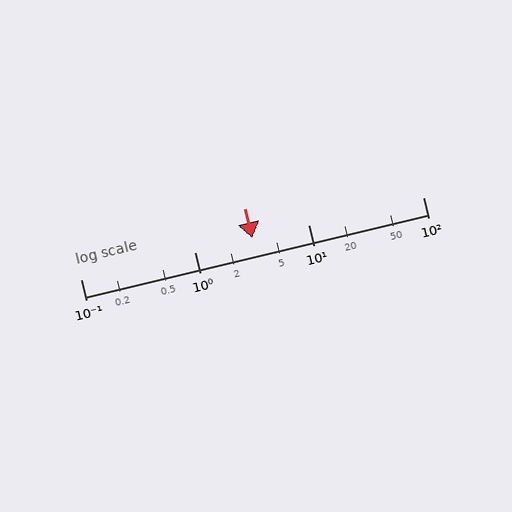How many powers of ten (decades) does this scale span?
The scale spans 3 decades, from 0.1 to 100.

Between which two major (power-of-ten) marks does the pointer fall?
The pointer is between 1 and 10.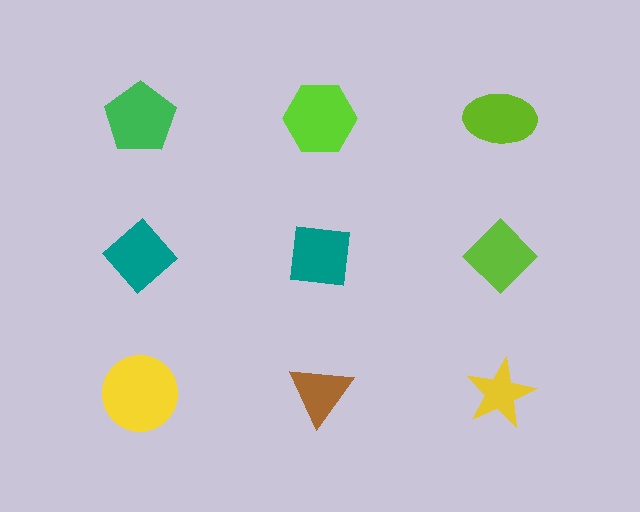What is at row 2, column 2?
A teal square.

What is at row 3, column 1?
A yellow circle.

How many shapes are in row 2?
3 shapes.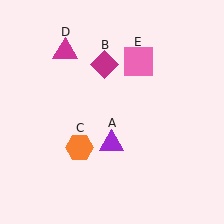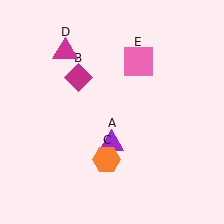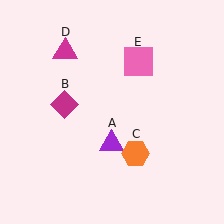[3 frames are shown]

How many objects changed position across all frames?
2 objects changed position: magenta diamond (object B), orange hexagon (object C).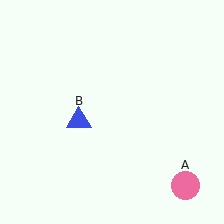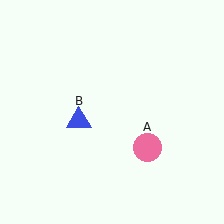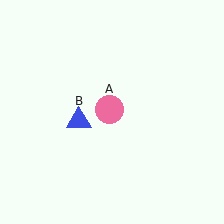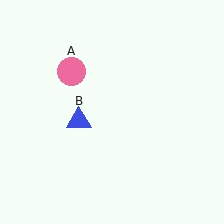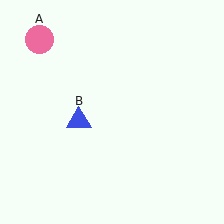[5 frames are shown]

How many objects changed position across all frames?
1 object changed position: pink circle (object A).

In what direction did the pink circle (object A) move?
The pink circle (object A) moved up and to the left.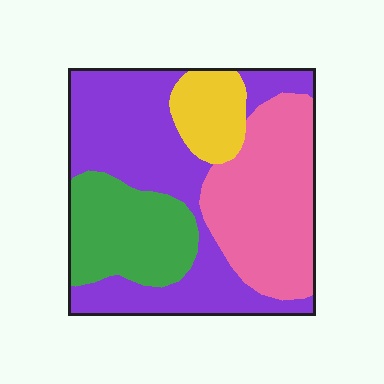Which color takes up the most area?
Purple, at roughly 40%.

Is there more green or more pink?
Pink.